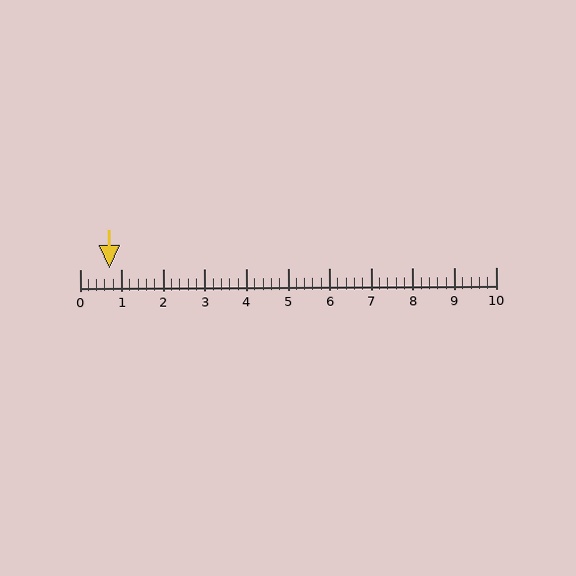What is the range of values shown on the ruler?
The ruler shows values from 0 to 10.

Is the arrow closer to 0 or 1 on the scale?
The arrow is closer to 1.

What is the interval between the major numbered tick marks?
The major tick marks are spaced 1 units apart.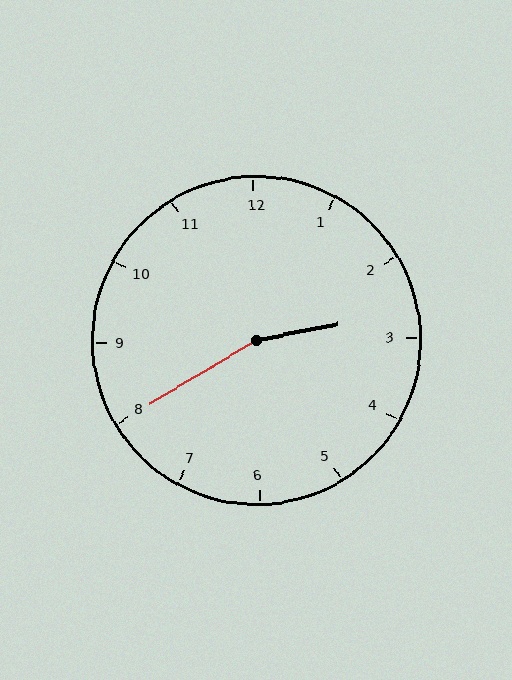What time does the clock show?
2:40.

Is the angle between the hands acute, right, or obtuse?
It is obtuse.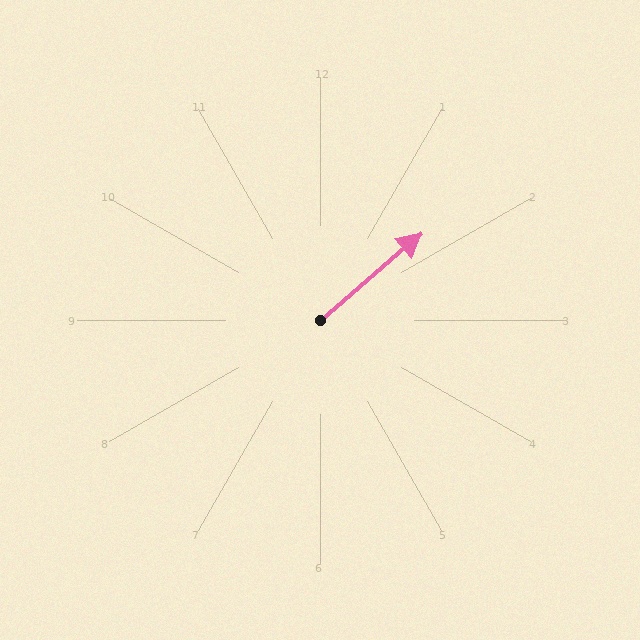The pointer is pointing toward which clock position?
Roughly 2 o'clock.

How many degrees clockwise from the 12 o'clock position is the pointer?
Approximately 49 degrees.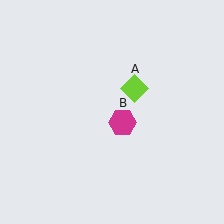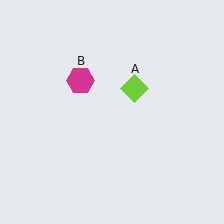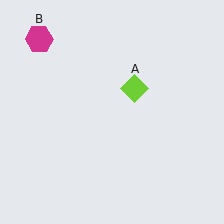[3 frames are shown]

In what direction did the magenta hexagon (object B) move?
The magenta hexagon (object B) moved up and to the left.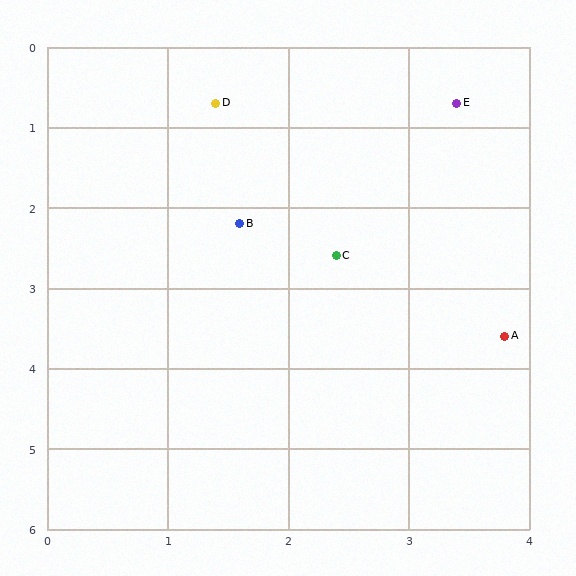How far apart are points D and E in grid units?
Points D and E are about 2.0 grid units apart.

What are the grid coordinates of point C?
Point C is at approximately (2.4, 2.6).